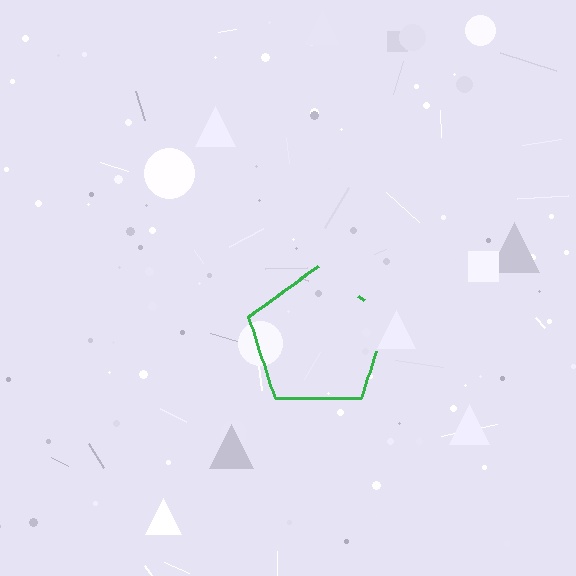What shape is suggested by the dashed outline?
The dashed outline suggests a pentagon.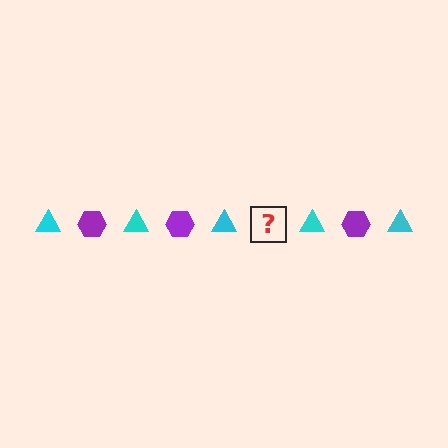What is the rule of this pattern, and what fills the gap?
The rule is that the pattern alternates between cyan triangle and purple hexagon. The gap should be filled with a purple hexagon.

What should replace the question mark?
The question mark should be replaced with a purple hexagon.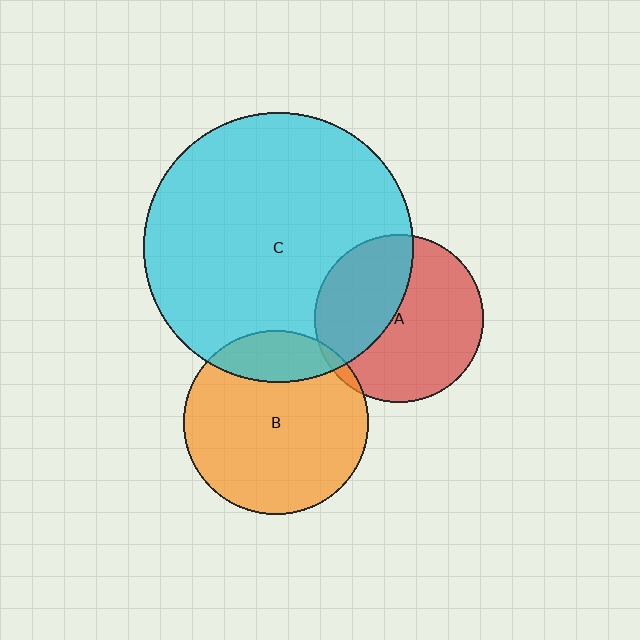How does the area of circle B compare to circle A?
Approximately 1.2 times.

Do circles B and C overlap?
Yes.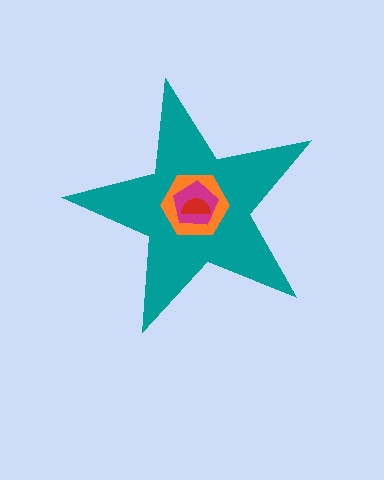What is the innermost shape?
The red semicircle.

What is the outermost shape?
The teal star.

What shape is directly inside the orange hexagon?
The magenta pentagon.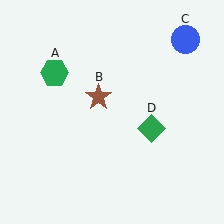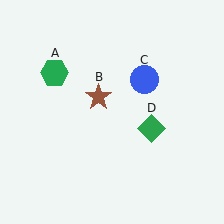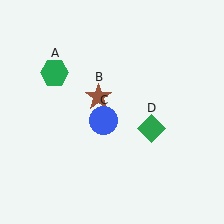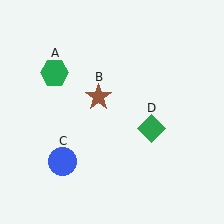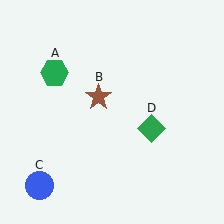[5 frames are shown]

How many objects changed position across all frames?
1 object changed position: blue circle (object C).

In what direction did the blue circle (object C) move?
The blue circle (object C) moved down and to the left.